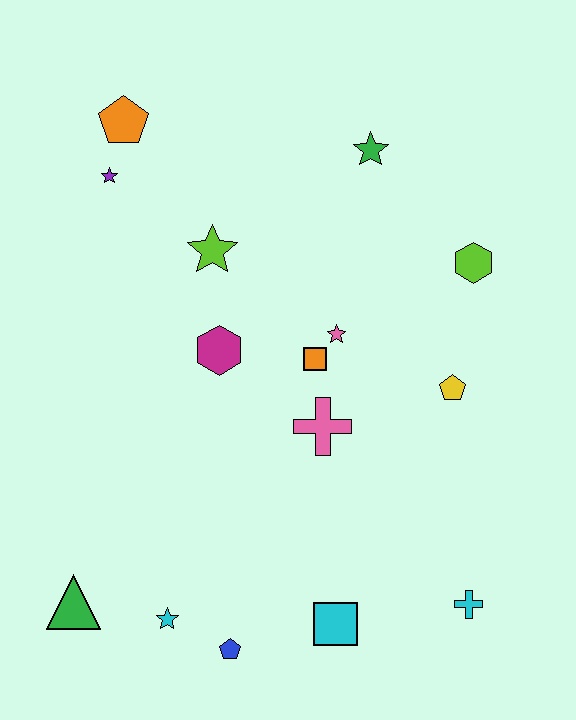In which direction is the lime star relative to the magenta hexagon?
The lime star is above the magenta hexagon.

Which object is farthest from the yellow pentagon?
The green triangle is farthest from the yellow pentagon.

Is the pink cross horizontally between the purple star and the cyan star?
No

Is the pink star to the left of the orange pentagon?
No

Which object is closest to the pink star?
The orange square is closest to the pink star.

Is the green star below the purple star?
No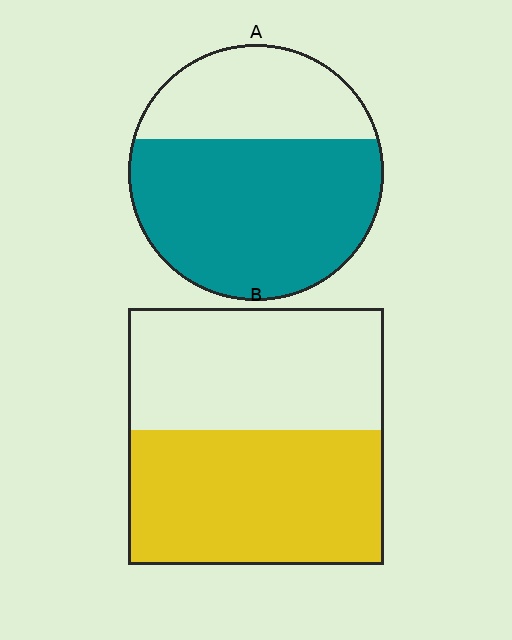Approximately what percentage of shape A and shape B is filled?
A is approximately 65% and B is approximately 55%.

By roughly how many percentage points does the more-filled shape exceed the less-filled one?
By roughly 15 percentage points (A over B).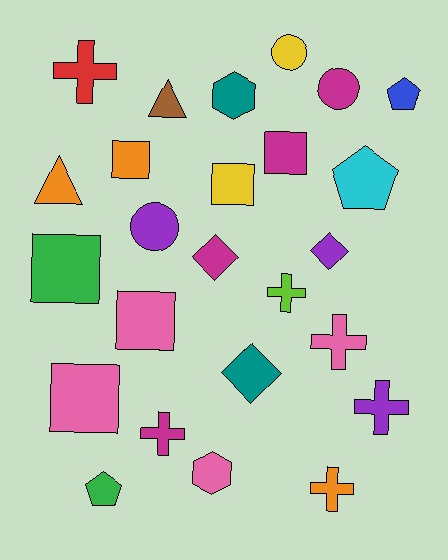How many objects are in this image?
There are 25 objects.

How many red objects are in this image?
There is 1 red object.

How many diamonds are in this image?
There are 3 diamonds.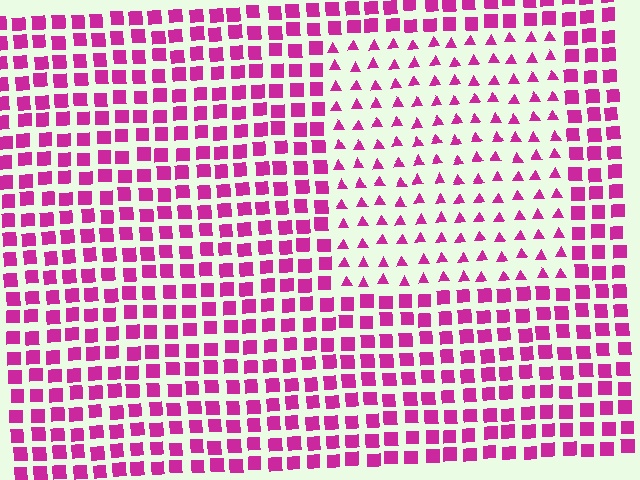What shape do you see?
I see a rectangle.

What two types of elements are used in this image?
The image uses triangles inside the rectangle region and squares outside it.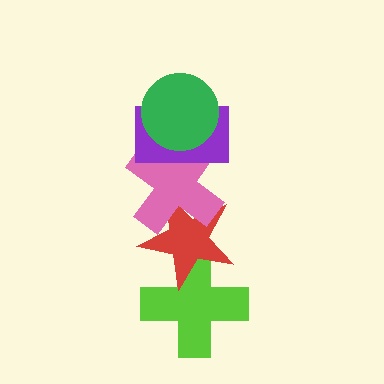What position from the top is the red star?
The red star is 4th from the top.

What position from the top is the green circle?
The green circle is 1st from the top.